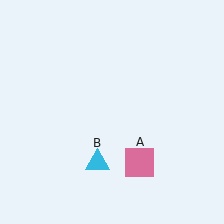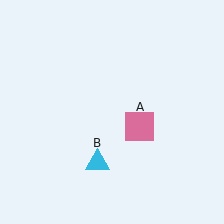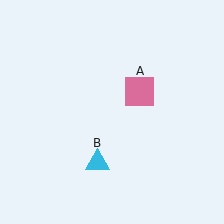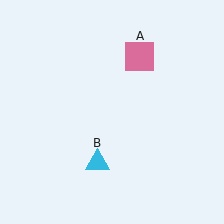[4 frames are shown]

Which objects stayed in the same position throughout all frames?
Cyan triangle (object B) remained stationary.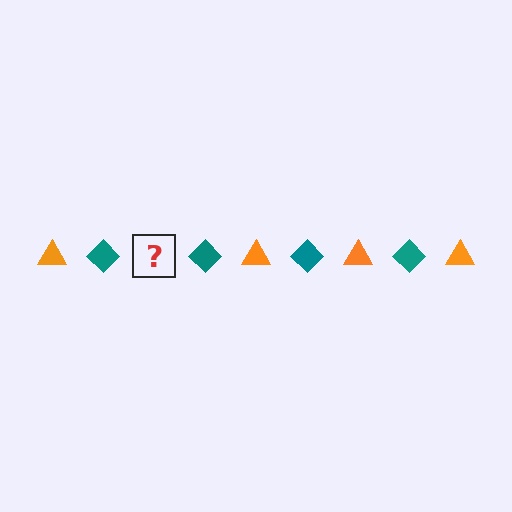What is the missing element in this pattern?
The missing element is an orange triangle.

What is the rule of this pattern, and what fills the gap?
The rule is that the pattern alternates between orange triangle and teal diamond. The gap should be filled with an orange triangle.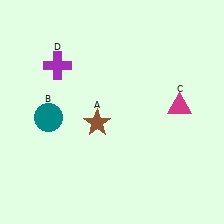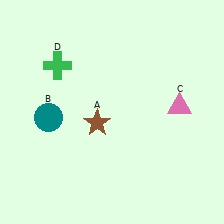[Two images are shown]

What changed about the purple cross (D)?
In Image 1, D is purple. In Image 2, it changed to green.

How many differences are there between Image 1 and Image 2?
There are 2 differences between the two images.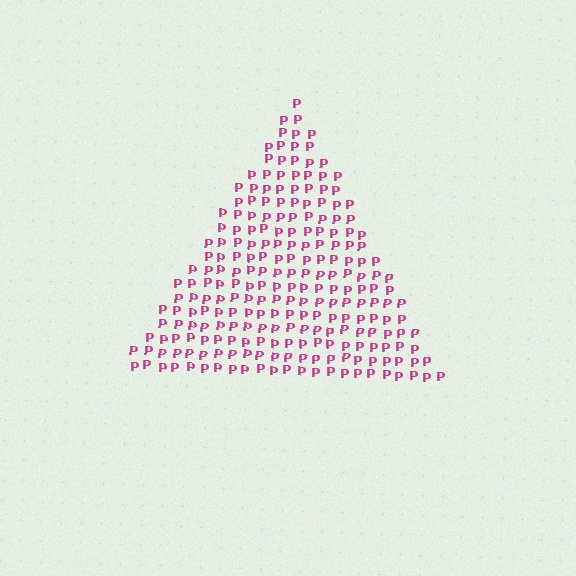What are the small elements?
The small elements are letter P's.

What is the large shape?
The large shape is a triangle.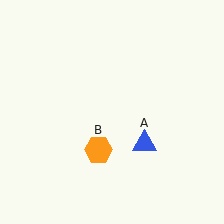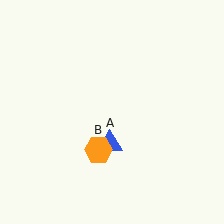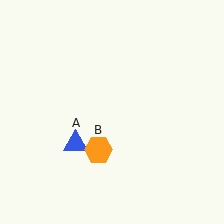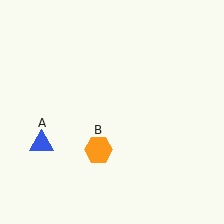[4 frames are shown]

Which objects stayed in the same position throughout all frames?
Orange hexagon (object B) remained stationary.